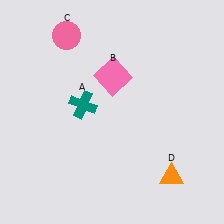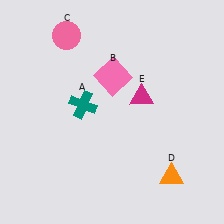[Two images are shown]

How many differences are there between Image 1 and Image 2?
There is 1 difference between the two images.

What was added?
A magenta triangle (E) was added in Image 2.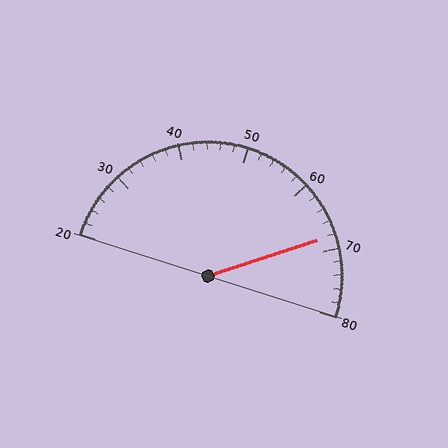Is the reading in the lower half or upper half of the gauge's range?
The reading is in the upper half of the range (20 to 80).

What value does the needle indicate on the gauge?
The needle indicates approximately 68.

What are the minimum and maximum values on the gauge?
The gauge ranges from 20 to 80.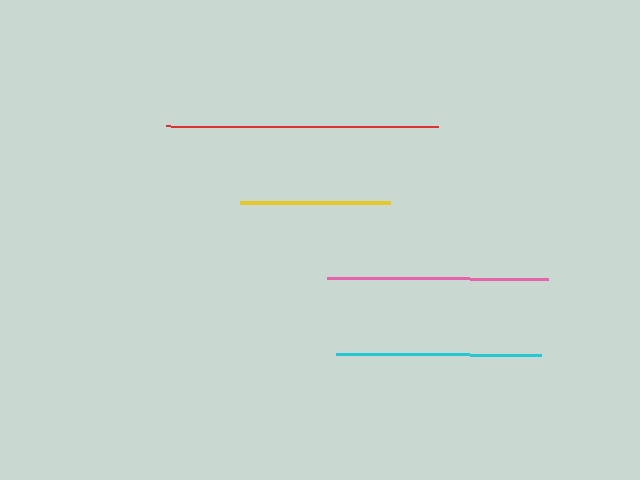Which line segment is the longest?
The red line is the longest at approximately 272 pixels.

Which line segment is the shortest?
The yellow line is the shortest at approximately 150 pixels.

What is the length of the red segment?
The red segment is approximately 272 pixels long.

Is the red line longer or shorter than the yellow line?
The red line is longer than the yellow line.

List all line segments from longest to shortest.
From longest to shortest: red, pink, cyan, yellow.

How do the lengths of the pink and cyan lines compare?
The pink and cyan lines are approximately the same length.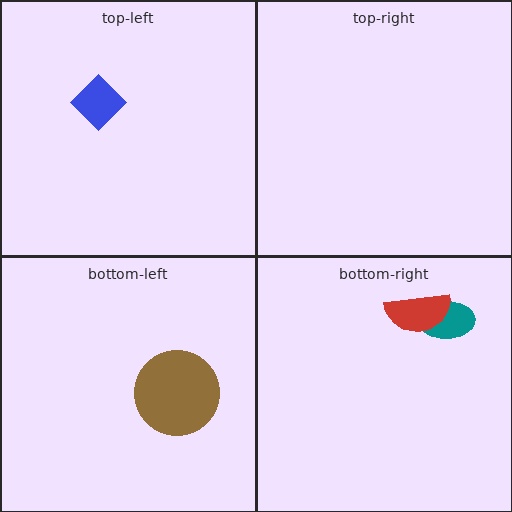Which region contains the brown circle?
The bottom-left region.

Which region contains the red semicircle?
The bottom-right region.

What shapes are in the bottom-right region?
The teal ellipse, the red semicircle.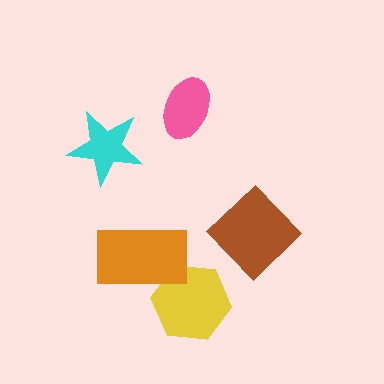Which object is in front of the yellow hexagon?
The orange rectangle is in front of the yellow hexagon.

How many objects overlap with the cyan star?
0 objects overlap with the cyan star.